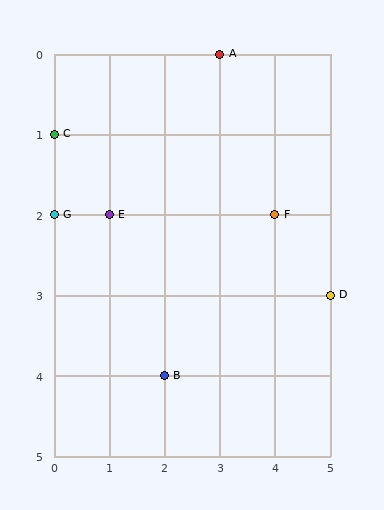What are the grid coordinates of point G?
Point G is at grid coordinates (0, 2).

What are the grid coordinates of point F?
Point F is at grid coordinates (4, 2).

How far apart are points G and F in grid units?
Points G and F are 4 columns apart.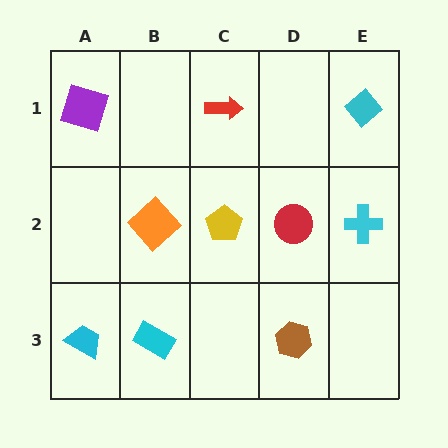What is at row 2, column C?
A yellow pentagon.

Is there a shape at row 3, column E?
No, that cell is empty.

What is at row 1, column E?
A cyan diamond.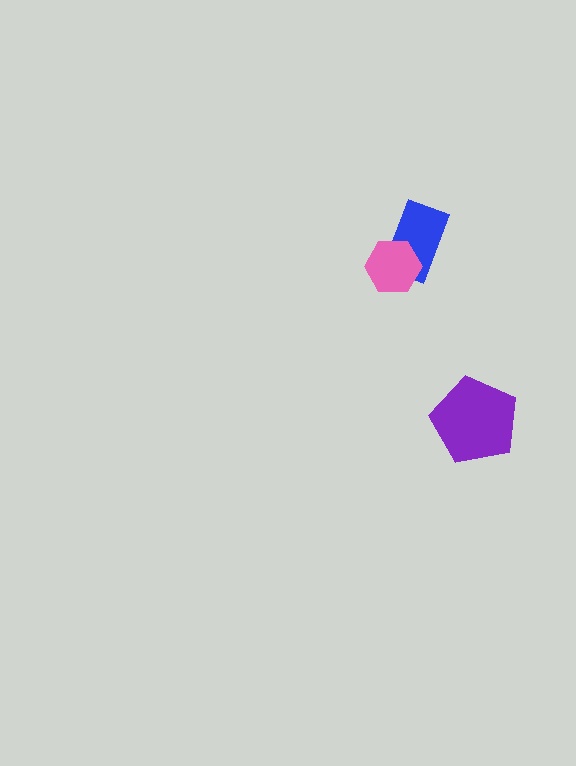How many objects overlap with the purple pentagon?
0 objects overlap with the purple pentagon.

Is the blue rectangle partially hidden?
Yes, it is partially covered by another shape.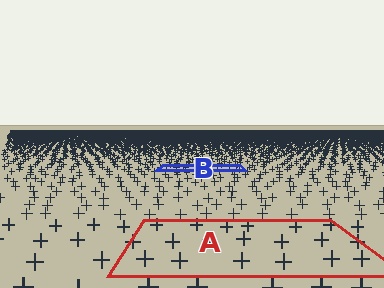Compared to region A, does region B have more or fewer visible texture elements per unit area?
Region B has more texture elements per unit area — they are packed more densely because it is farther away.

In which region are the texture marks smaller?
The texture marks are smaller in region B, because it is farther away.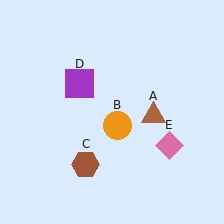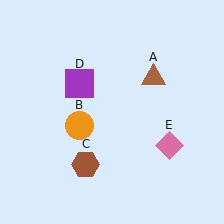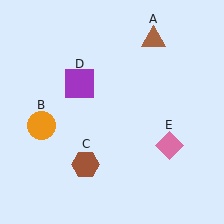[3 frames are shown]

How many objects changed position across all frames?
2 objects changed position: brown triangle (object A), orange circle (object B).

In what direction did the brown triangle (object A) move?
The brown triangle (object A) moved up.